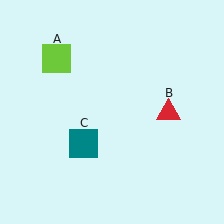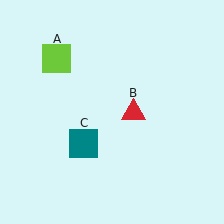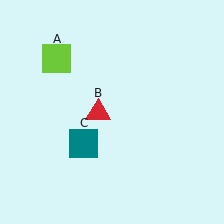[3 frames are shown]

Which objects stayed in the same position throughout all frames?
Lime square (object A) and teal square (object C) remained stationary.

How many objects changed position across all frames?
1 object changed position: red triangle (object B).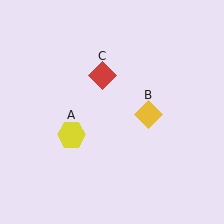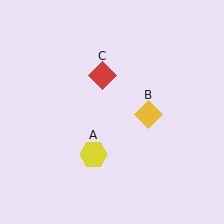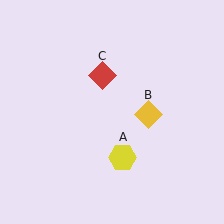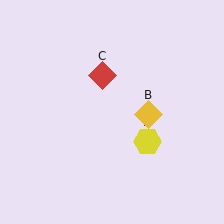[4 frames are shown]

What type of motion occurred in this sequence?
The yellow hexagon (object A) rotated counterclockwise around the center of the scene.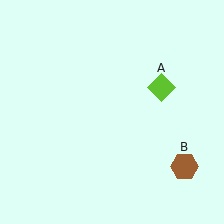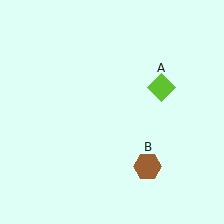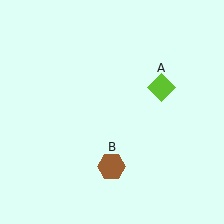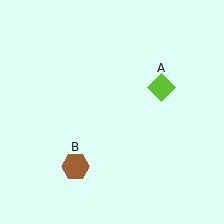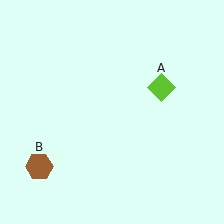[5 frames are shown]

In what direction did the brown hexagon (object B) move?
The brown hexagon (object B) moved left.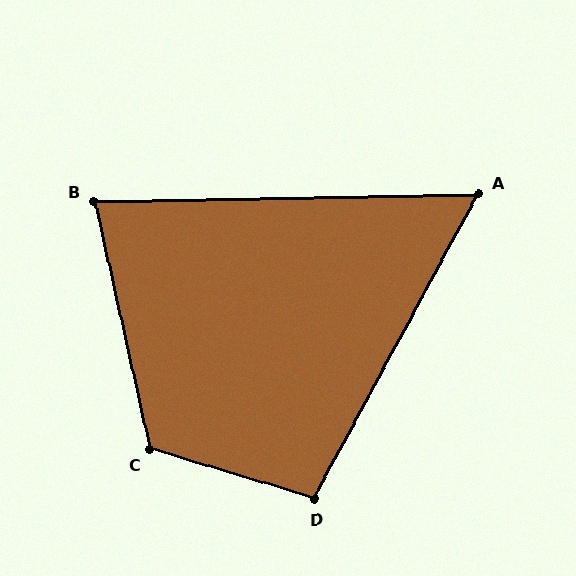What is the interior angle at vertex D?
Approximately 102 degrees (obtuse).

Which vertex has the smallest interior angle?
A, at approximately 61 degrees.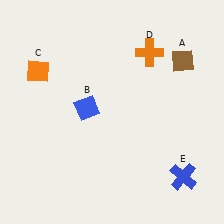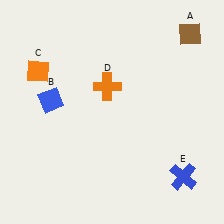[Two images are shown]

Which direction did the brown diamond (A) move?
The brown diamond (A) moved up.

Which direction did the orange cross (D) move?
The orange cross (D) moved left.